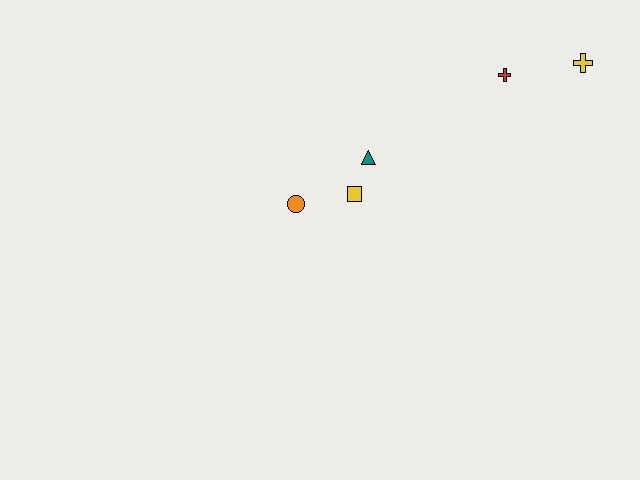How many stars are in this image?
There are no stars.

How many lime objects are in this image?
There are no lime objects.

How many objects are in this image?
There are 5 objects.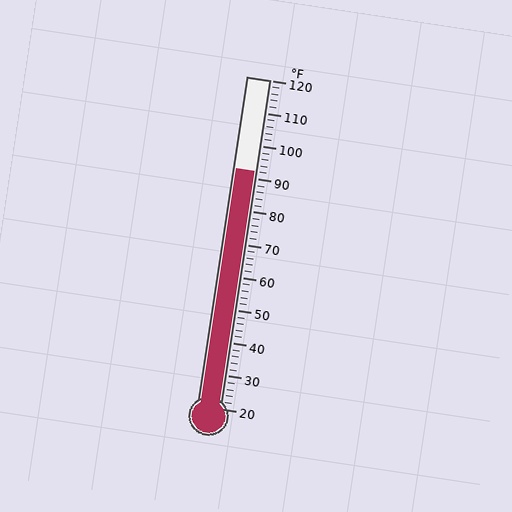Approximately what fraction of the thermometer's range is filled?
The thermometer is filled to approximately 70% of its range.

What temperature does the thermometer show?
The thermometer shows approximately 92°F.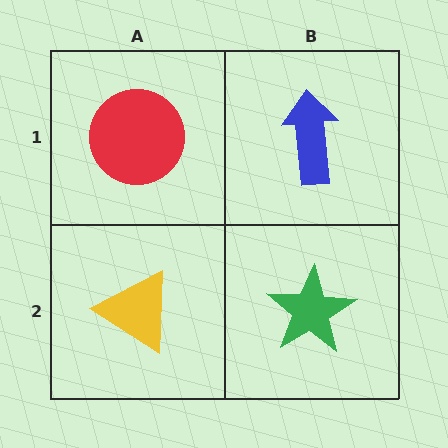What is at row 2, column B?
A green star.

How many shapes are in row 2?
2 shapes.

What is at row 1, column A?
A red circle.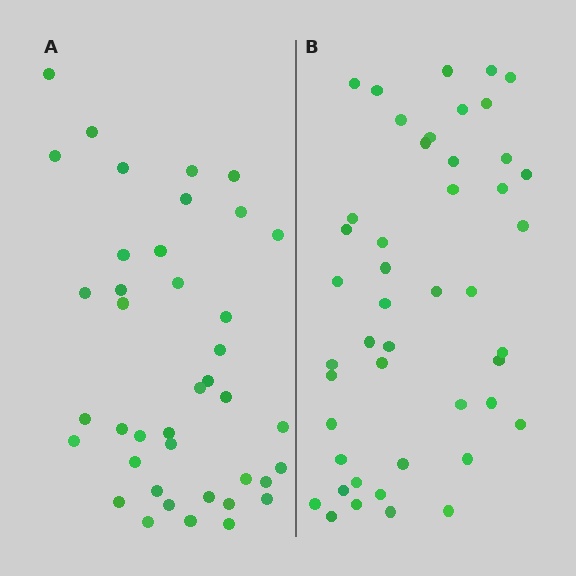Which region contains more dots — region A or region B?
Region B (the right region) has more dots.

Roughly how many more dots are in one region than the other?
Region B has about 6 more dots than region A.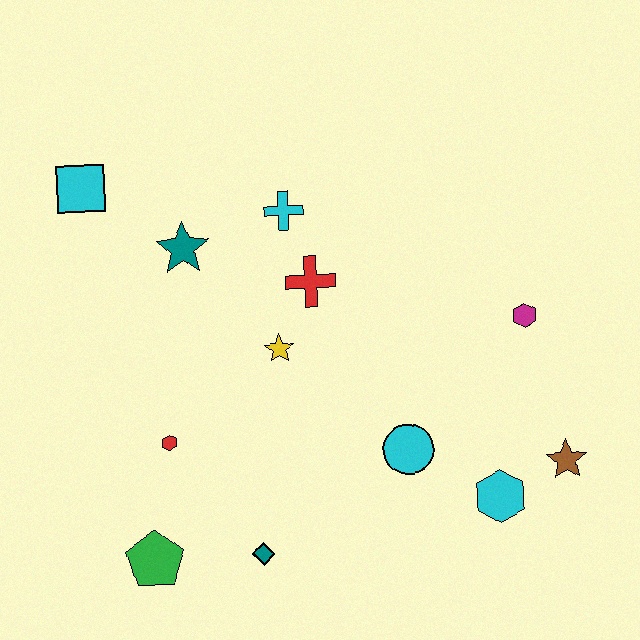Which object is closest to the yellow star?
The red cross is closest to the yellow star.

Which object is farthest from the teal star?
The brown star is farthest from the teal star.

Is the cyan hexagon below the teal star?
Yes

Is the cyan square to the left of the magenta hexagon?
Yes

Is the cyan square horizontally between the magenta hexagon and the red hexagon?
No